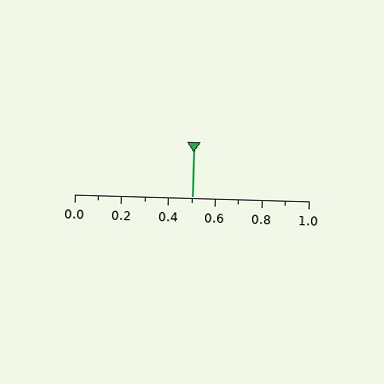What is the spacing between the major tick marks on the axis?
The major ticks are spaced 0.2 apart.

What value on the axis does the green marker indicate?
The marker indicates approximately 0.5.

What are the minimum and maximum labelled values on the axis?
The axis runs from 0.0 to 1.0.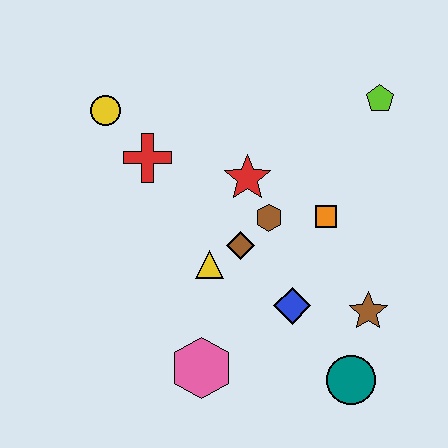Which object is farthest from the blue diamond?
The yellow circle is farthest from the blue diamond.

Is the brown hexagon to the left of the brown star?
Yes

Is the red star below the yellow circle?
Yes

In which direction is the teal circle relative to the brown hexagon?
The teal circle is below the brown hexagon.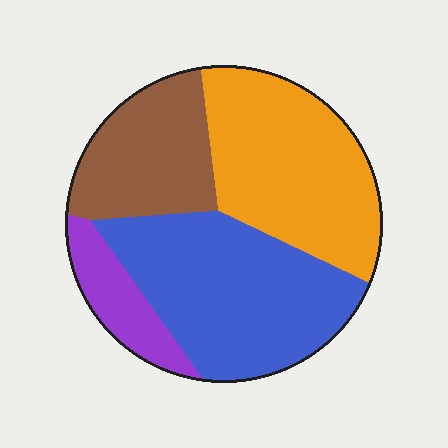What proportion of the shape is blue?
Blue takes up about three eighths (3/8) of the shape.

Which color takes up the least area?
Purple, at roughly 10%.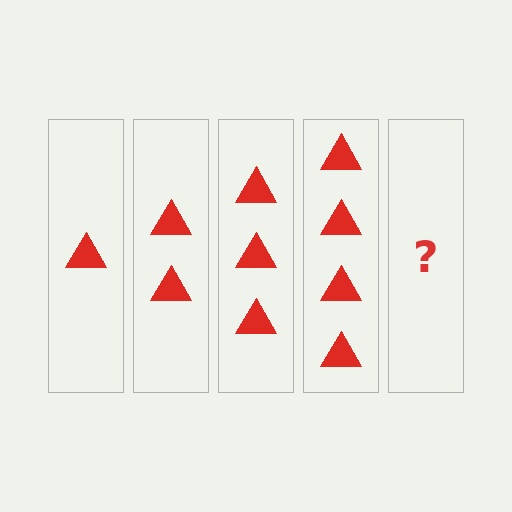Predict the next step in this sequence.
The next step is 5 triangles.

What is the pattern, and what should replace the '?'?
The pattern is that each step adds one more triangle. The '?' should be 5 triangles.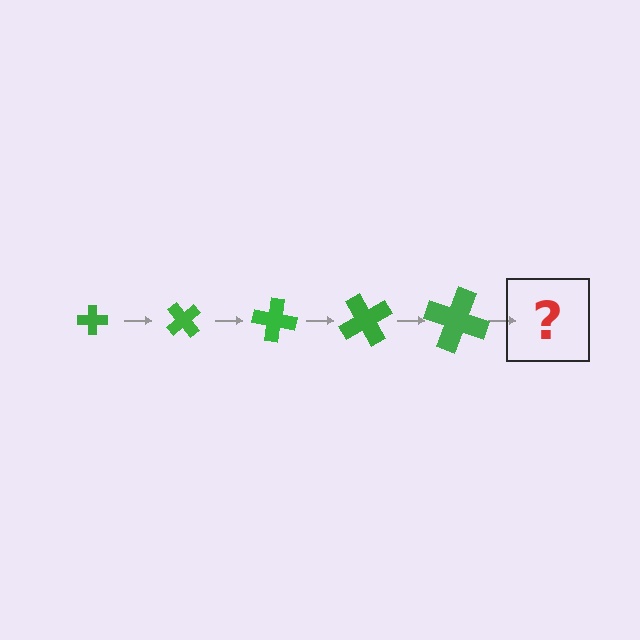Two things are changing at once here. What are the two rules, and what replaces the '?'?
The two rules are that the cross grows larger each step and it rotates 50 degrees each step. The '?' should be a cross, larger than the previous one and rotated 250 degrees from the start.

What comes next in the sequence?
The next element should be a cross, larger than the previous one and rotated 250 degrees from the start.